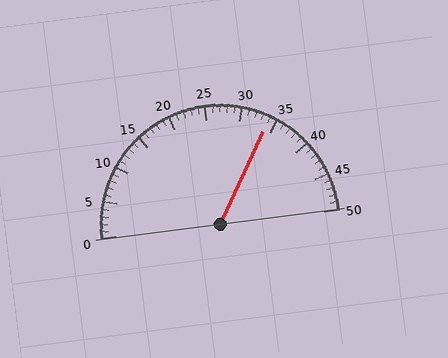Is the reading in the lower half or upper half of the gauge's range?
The reading is in the upper half of the range (0 to 50).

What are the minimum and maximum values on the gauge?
The gauge ranges from 0 to 50.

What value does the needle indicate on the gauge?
The needle indicates approximately 34.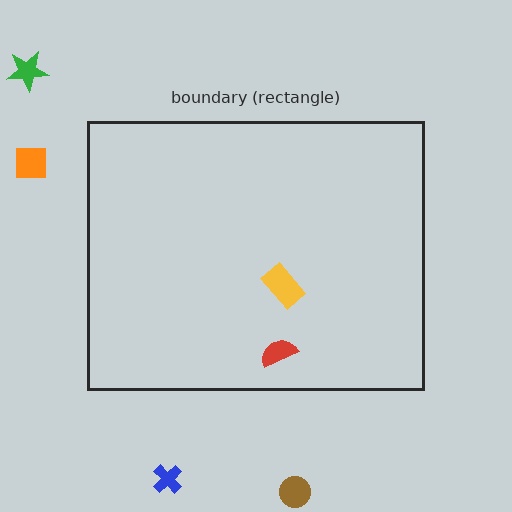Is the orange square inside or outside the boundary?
Outside.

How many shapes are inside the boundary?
2 inside, 4 outside.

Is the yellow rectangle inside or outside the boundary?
Inside.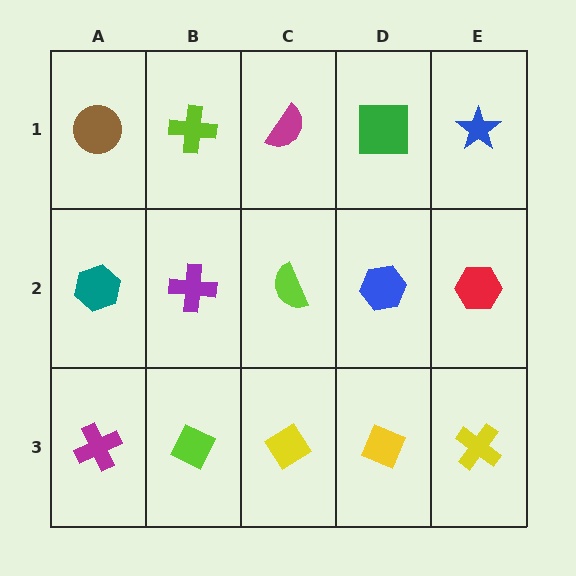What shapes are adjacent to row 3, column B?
A purple cross (row 2, column B), a magenta cross (row 3, column A), a yellow diamond (row 3, column C).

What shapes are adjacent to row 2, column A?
A brown circle (row 1, column A), a magenta cross (row 3, column A), a purple cross (row 2, column B).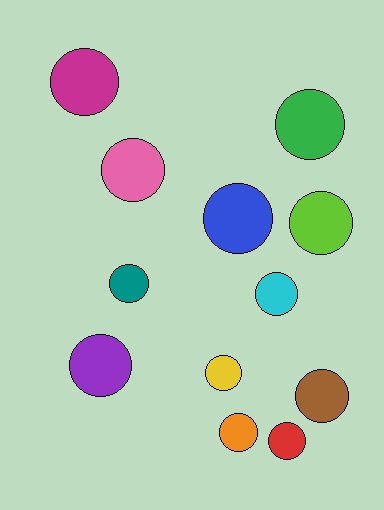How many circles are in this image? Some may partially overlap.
There are 12 circles.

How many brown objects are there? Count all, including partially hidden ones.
There is 1 brown object.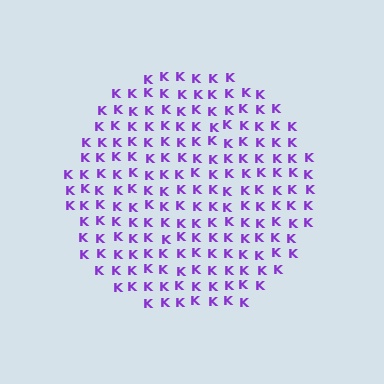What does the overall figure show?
The overall figure shows a circle.